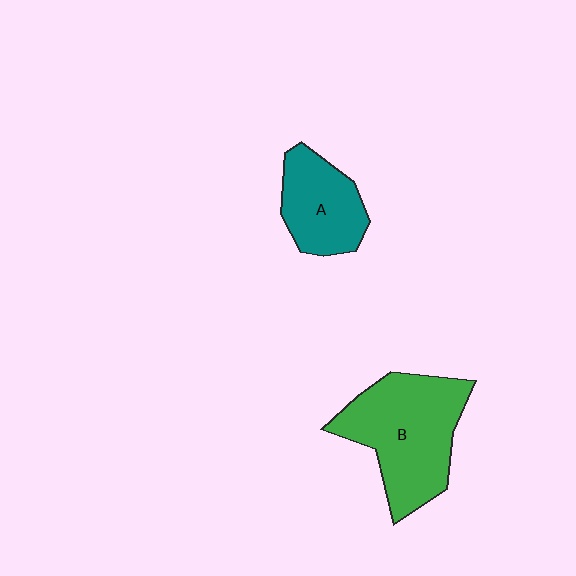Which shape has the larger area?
Shape B (green).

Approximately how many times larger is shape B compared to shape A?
Approximately 1.7 times.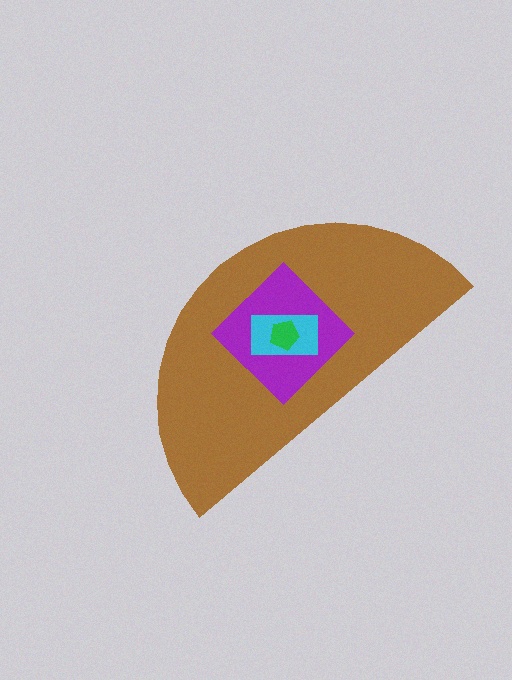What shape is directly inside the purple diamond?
The cyan rectangle.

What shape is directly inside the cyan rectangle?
The green pentagon.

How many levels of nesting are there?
4.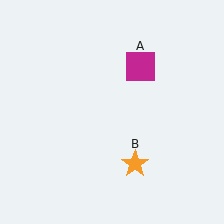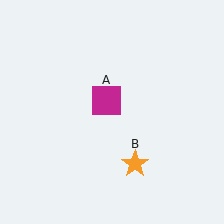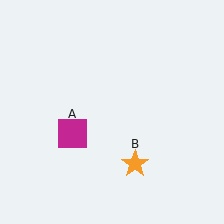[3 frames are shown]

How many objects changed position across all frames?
1 object changed position: magenta square (object A).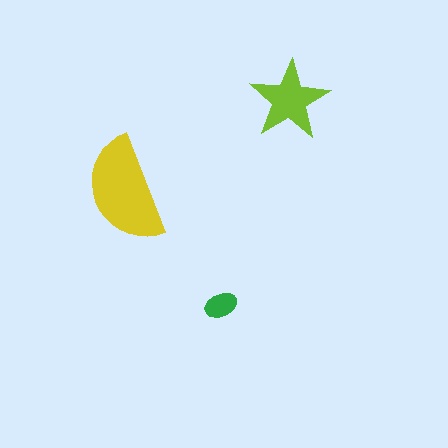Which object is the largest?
The yellow semicircle.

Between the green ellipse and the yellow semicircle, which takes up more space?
The yellow semicircle.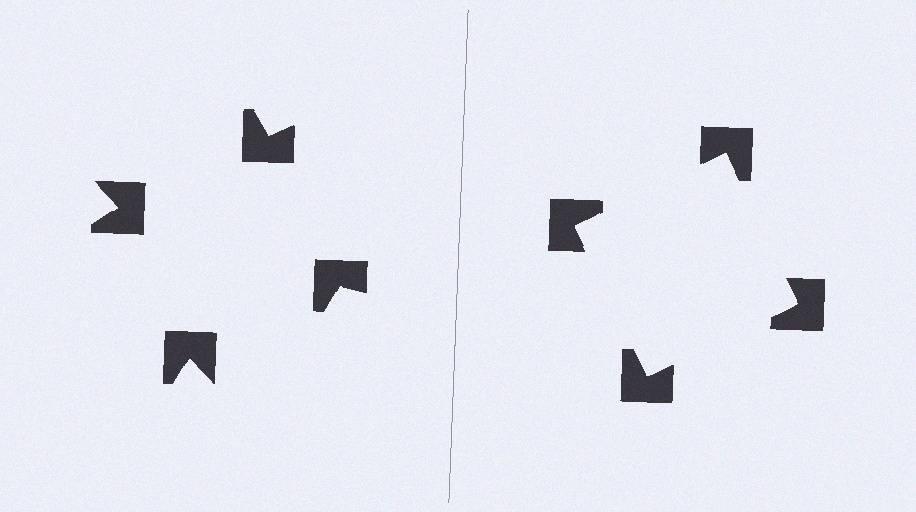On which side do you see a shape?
An illusory square appears on the right side. On the left side the wedge cuts are rotated, so no coherent shape forms.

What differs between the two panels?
The notched squares are positioned identically on both sides; only the wedge orientations differ. On the right they align to a square; on the left they are misaligned.